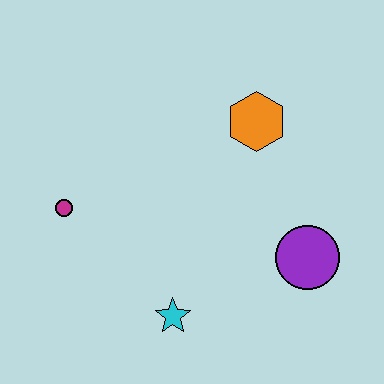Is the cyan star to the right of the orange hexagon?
No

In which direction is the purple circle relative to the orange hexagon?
The purple circle is below the orange hexagon.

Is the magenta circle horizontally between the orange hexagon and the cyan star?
No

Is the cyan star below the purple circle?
Yes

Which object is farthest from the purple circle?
The magenta circle is farthest from the purple circle.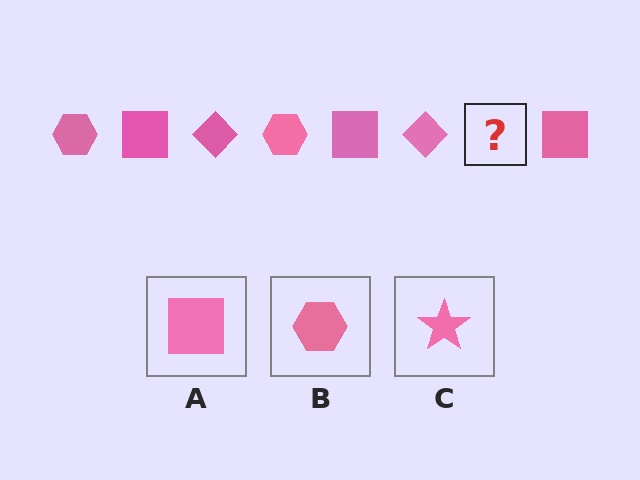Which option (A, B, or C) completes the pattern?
B.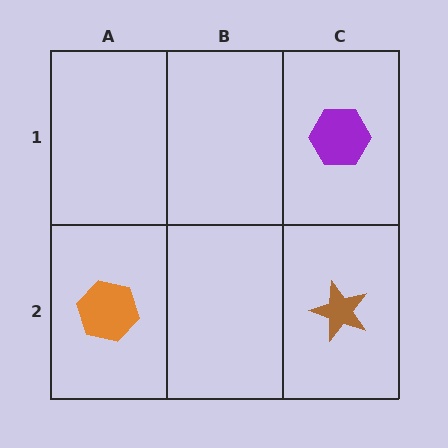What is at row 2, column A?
An orange hexagon.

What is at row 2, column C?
A brown star.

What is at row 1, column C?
A purple hexagon.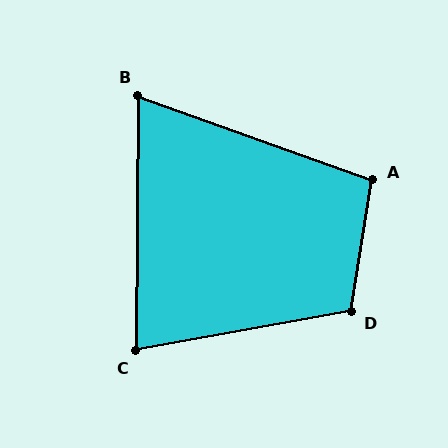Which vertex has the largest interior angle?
D, at approximately 109 degrees.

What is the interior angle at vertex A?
Approximately 101 degrees (obtuse).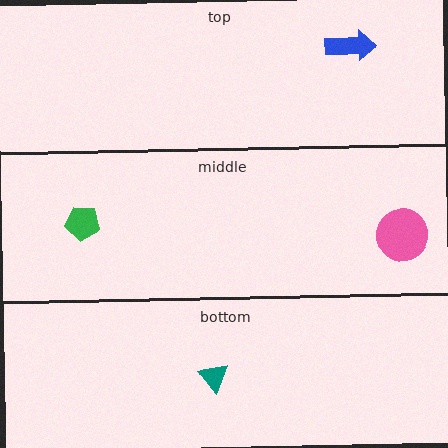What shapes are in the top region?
The blue arrow.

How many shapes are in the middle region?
2.